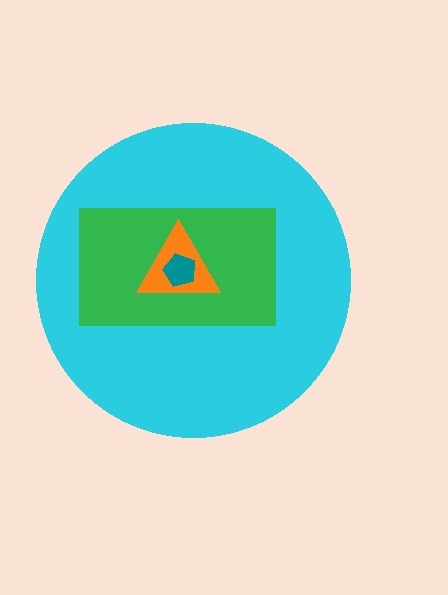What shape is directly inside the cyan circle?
The green rectangle.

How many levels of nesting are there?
4.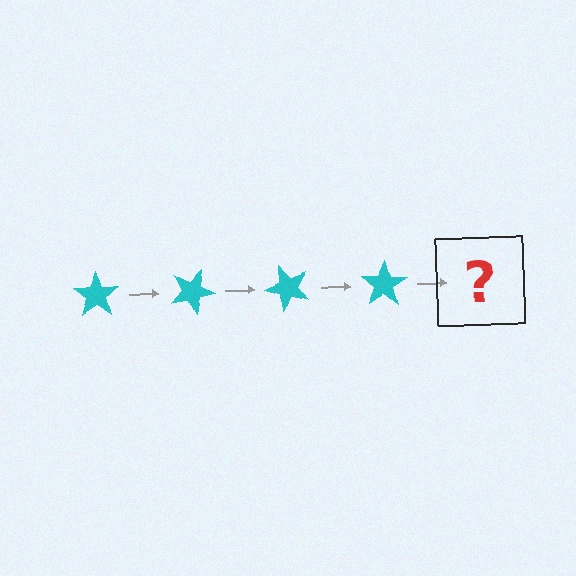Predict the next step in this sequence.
The next step is a cyan star rotated 100 degrees.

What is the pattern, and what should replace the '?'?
The pattern is that the star rotates 25 degrees each step. The '?' should be a cyan star rotated 100 degrees.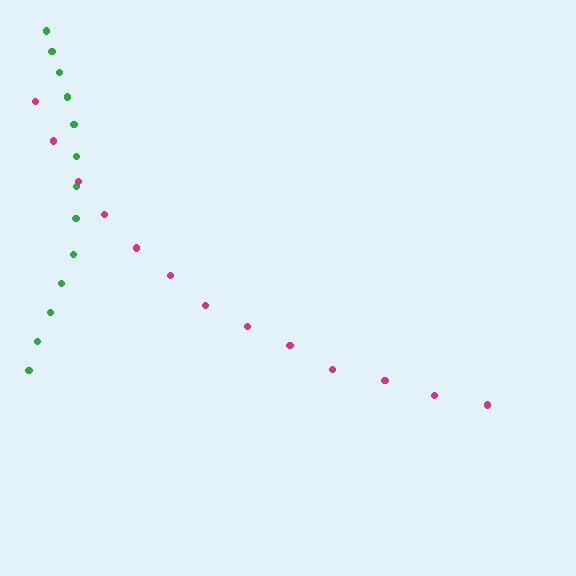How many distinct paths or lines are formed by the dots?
There are 2 distinct paths.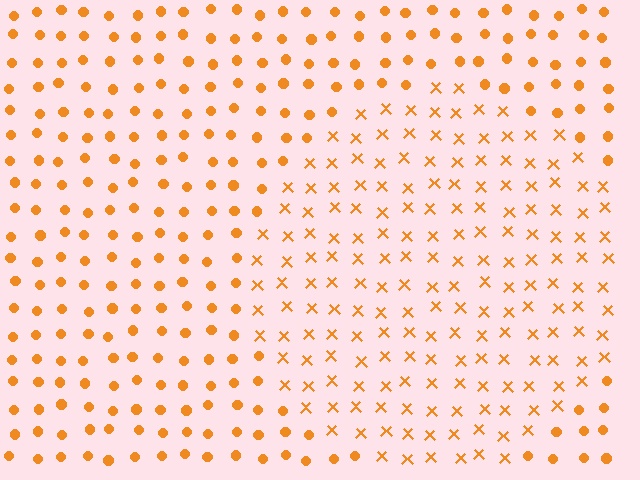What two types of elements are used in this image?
The image uses X marks inside the circle region and circles outside it.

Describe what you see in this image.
The image is filled with small orange elements arranged in a uniform grid. A circle-shaped region contains X marks, while the surrounding area contains circles. The boundary is defined purely by the change in element shape.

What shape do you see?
I see a circle.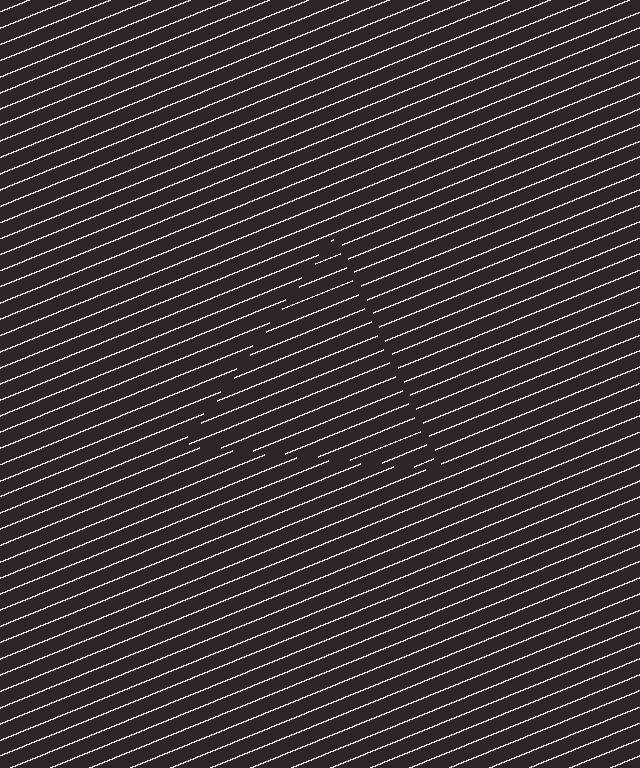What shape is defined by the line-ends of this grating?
An illusory triangle. The interior of the shape contains the same grating, shifted by half a period — the contour is defined by the phase discontinuity where line-ends from the inner and outer gratings abut.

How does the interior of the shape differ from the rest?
The interior of the shape contains the same grating, shifted by half a period — the contour is defined by the phase discontinuity where line-ends from the inner and outer gratings abut.